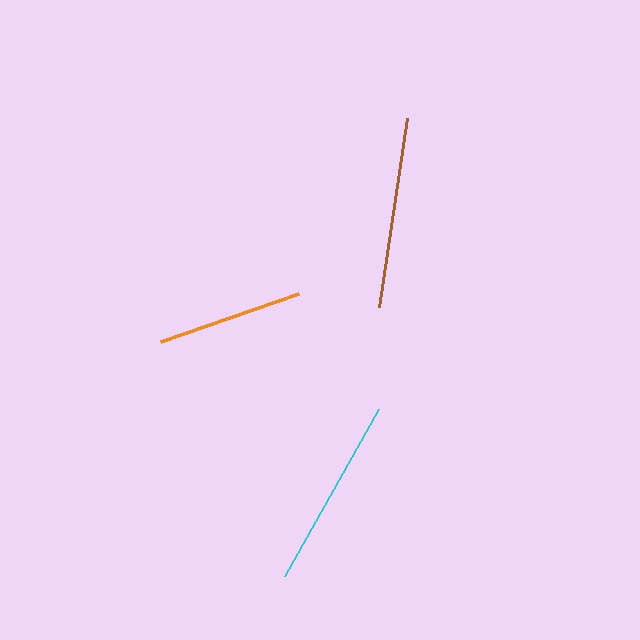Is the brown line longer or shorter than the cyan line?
The cyan line is longer than the brown line.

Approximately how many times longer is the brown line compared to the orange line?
The brown line is approximately 1.3 times the length of the orange line.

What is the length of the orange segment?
The orange segment is approximately 146 pixels long.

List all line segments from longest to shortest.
From longest to shortest: cyan, brown, orange.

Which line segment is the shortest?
The orange line is the shortest at approximately 146 pixels.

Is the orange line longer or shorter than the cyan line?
The cyan line is longer than the orange line.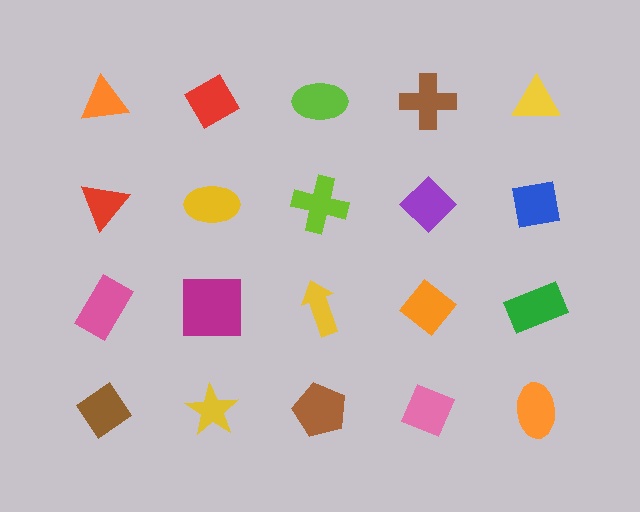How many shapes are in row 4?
5 shapes.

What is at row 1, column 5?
A yellow triangle.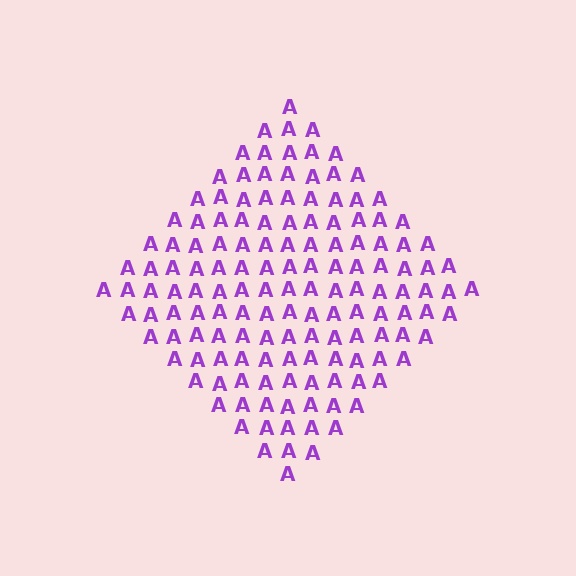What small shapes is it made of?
It is made of small letter A's.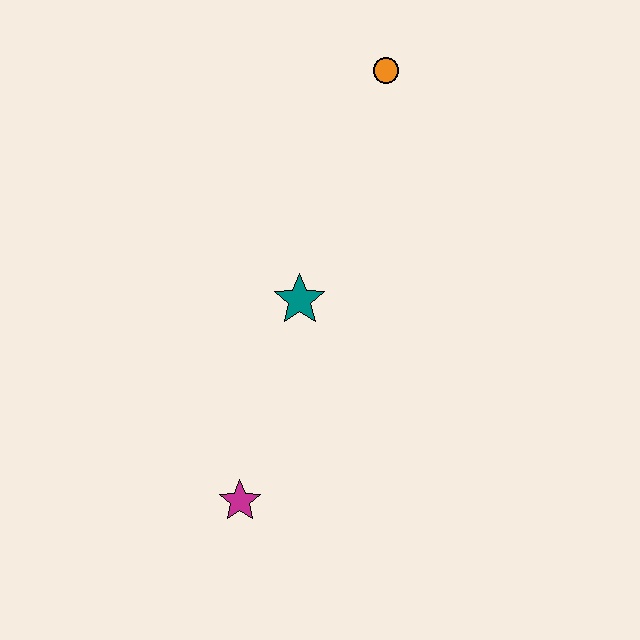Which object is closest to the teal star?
The magenta star is closest to the teal star.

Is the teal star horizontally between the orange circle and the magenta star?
Yes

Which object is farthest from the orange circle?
The magenta star is farthest from the orange circle.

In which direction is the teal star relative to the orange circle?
The teal star is below the orange circle.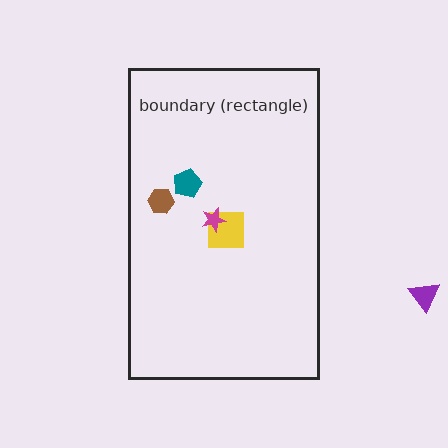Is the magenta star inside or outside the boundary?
Inside.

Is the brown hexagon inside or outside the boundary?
Inside.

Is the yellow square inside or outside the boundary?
Inside.